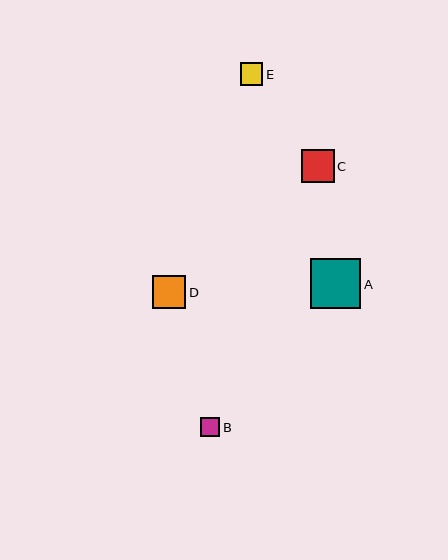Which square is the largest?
Square A is the largest with a size of approximately 50 pixels.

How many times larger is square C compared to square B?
Square C is approximately 1.7 times the size of square B.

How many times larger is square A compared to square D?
Square A is approximately 1.5 times the size of square D.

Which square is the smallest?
Square B is the smallest with a size of approximately 19 pixels.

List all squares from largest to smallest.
From largest to smallest: A, C, D, E, B.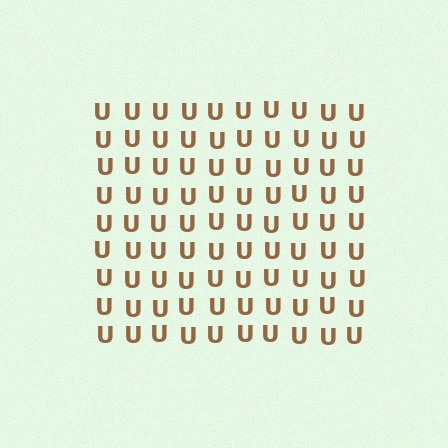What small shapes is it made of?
It is made of small letter U's.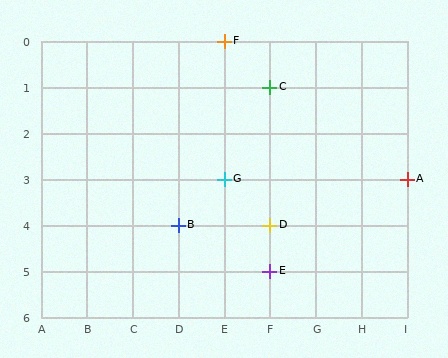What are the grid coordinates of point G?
Point G is at grid coordinates (E, 3).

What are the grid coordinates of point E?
Point E is at grid coordinates (F, 5).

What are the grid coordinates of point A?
Point A is at grid coordinates (I, 3).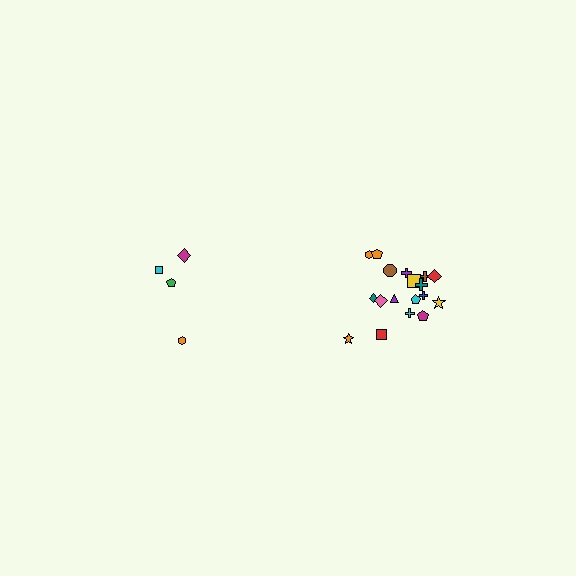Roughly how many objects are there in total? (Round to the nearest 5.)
Roughly 20 objects in total.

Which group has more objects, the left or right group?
The right group.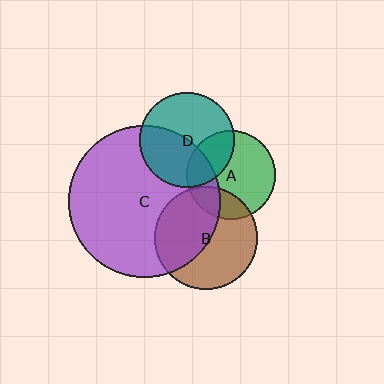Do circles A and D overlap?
Yes.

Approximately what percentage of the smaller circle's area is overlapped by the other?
Approximately 30%.